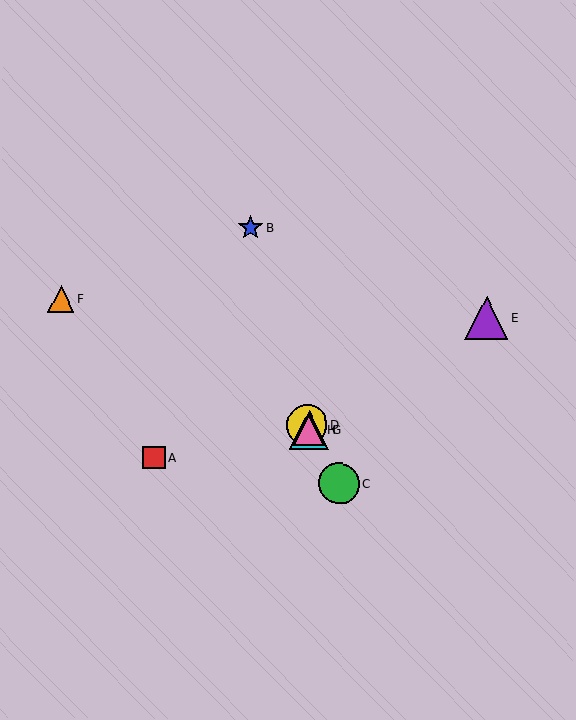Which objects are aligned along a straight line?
Objects C, D, G, H are aligned along a straight line.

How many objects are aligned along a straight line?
4 objects (C, D, G, H) are aligned along a straight line.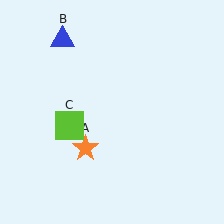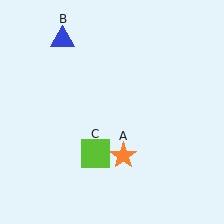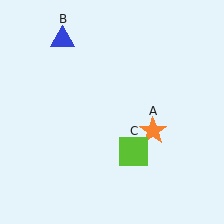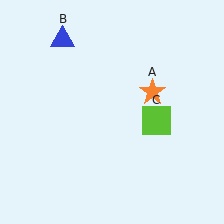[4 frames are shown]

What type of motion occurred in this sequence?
The orange star (object A), lime square (object C) rotated counterclockwise around the center of the scene.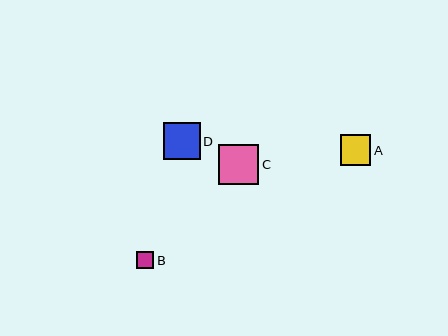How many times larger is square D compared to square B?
Square D is approximately 2.1 times the size of square B.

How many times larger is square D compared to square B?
Square D is approximately 2.1 times the size of square B.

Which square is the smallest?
Square B is the smallest with a size of approximately 18 pixels.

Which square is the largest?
Square C is the largest with a size of approximately 40 pixels.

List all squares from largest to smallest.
From largest to smallest: C, D, A, B.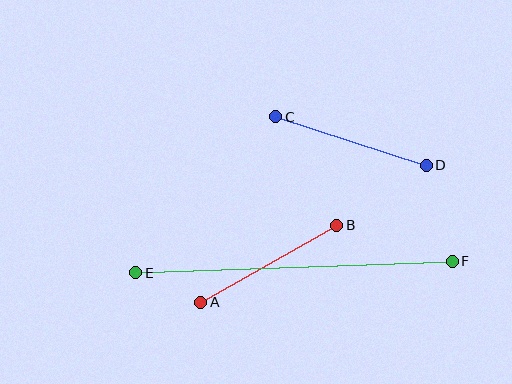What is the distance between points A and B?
The distance is approximately 156 pixels.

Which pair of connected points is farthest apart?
Points E and F are farthest apart.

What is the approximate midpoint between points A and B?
The midpoint is at approximately (269, 264) pixels.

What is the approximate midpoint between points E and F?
The midpoint is at approximately (294, 267) pixels.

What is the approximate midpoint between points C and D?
The midpoint is at approximately (351, 141) pixels.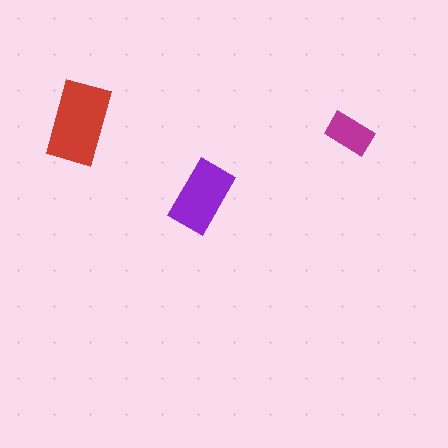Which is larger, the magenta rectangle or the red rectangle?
The red one.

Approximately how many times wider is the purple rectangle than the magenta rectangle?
About 1.5 times wider.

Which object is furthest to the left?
The red rectangle is leftmost.